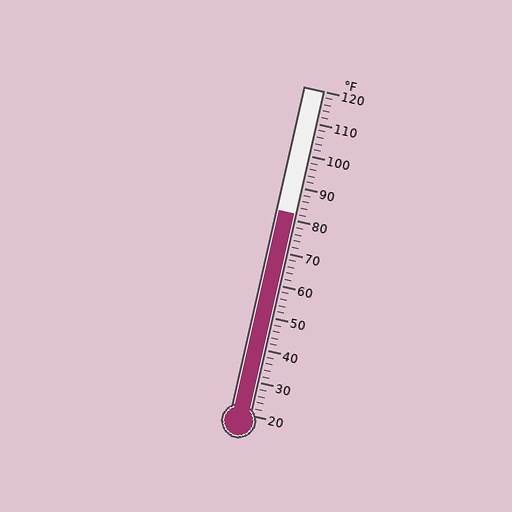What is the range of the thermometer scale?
The thermometer scale ranges from 20°F to 120°F.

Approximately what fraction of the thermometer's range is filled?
The thermometer is filled to approximately 60% of its range.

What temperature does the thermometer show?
The thermometer shows approximately 82°F.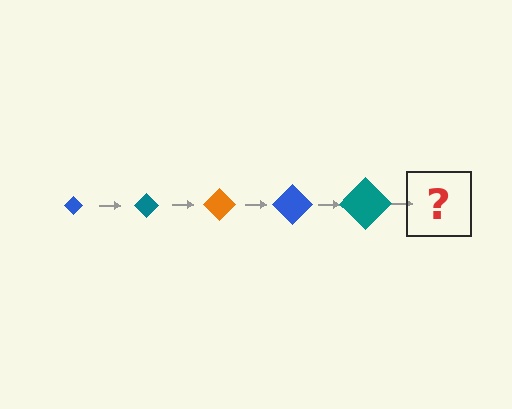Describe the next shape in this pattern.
It should be an orange diamond, larger than the previous one.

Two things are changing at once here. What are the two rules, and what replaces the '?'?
The two rules are that the diamond grows larger each step and the color cycles through blue, teal, and orange. The '?' should be an orange diamond, larger than the previous one.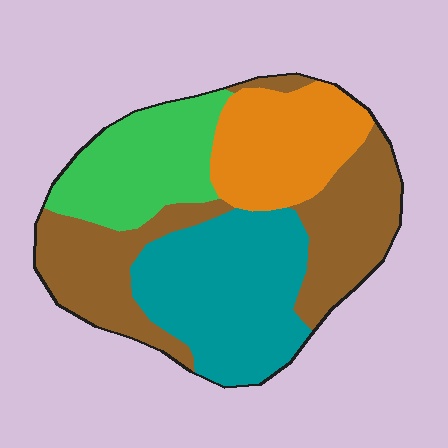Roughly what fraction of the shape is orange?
Orange covers around 20% of the shape.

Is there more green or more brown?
Brown.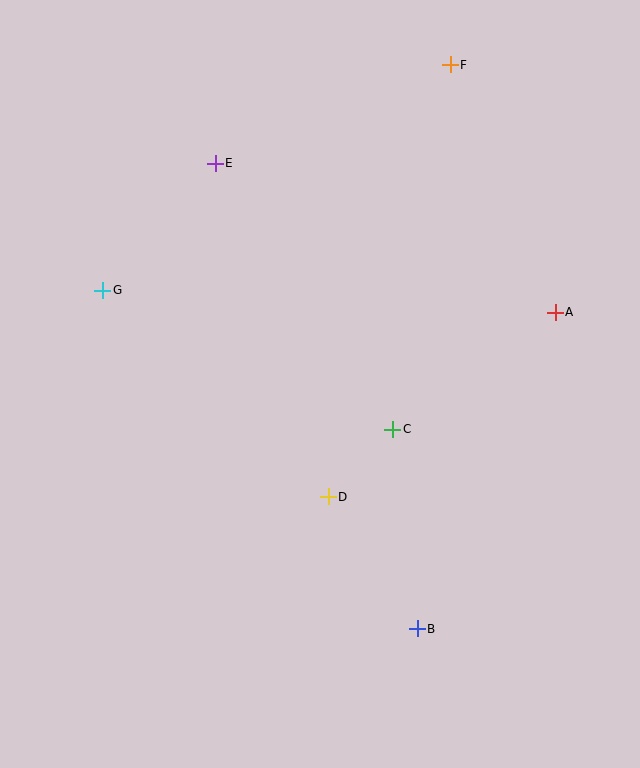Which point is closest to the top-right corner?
Point F is closest to the top-right corner.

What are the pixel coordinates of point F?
Point F is at (450, 65).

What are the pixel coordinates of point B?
Point B is at (417, 629).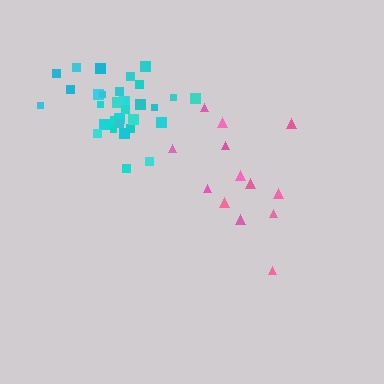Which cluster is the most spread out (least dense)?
Pink.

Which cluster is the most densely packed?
Cyan.